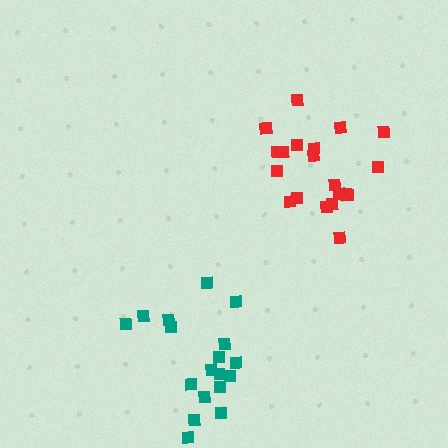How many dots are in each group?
Group 1: 18 dots, Group 2: 20 dots (38 total).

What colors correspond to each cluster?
The clusters are colored: teal, red.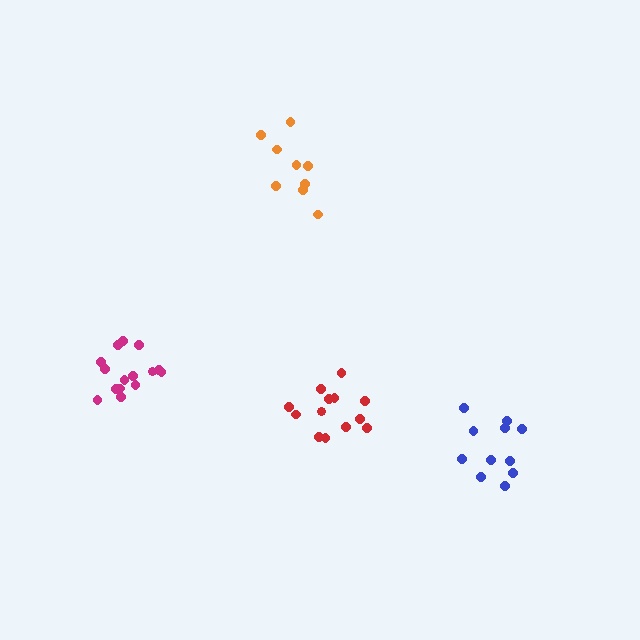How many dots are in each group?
Group 1: 13 dots, Group 2: 9 dots, Group 3: 15 dots, Group 4: 11 dots (48 total).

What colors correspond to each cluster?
The clusters are colored: red, orange, magenta, blue.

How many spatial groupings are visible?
There are 4 spatial groupings.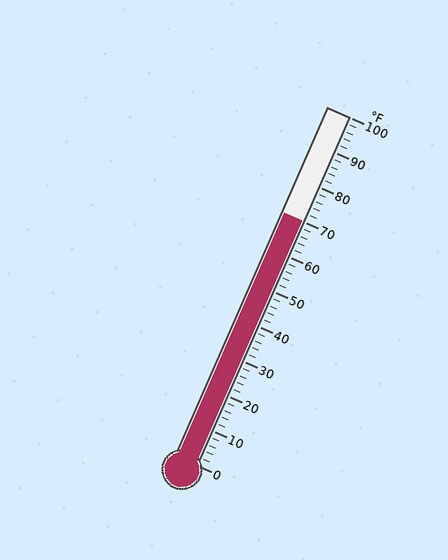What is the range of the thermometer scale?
The thermometer scale ranges from 0°F to 100°F.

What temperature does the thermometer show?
The thermometer shows approximately 70°F.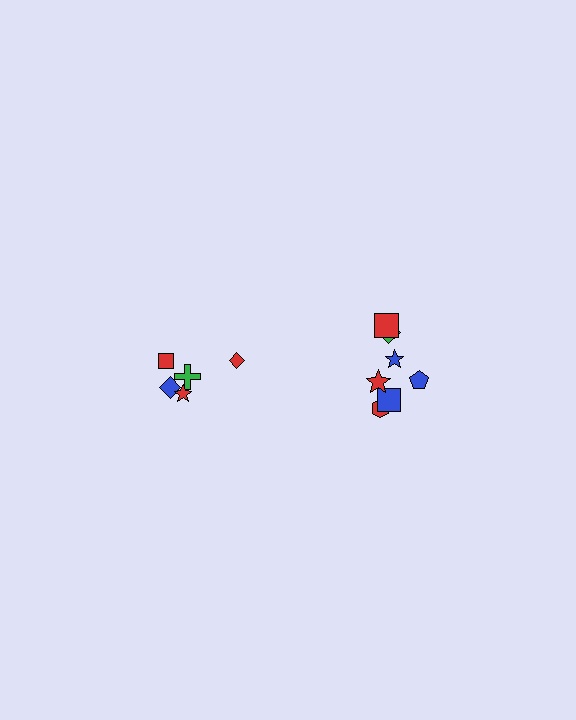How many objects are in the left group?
There are 5 objects.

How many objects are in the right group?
There are 7 objects.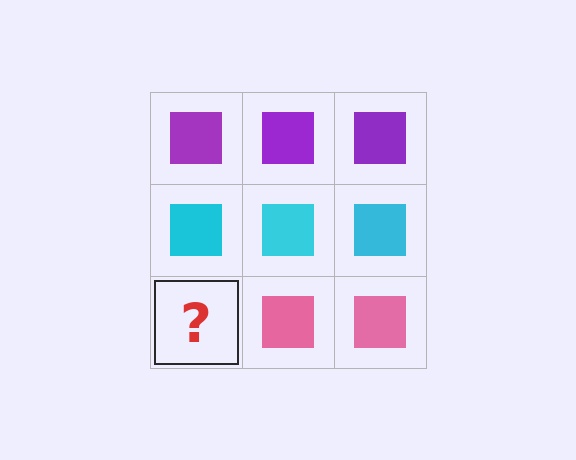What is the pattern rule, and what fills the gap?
The rule is that each row has a consistent color. The gap should be filled with a pink square.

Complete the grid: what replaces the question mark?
The question mark should be replaced with a pink square.